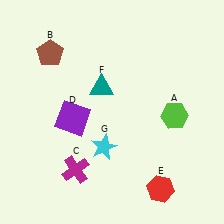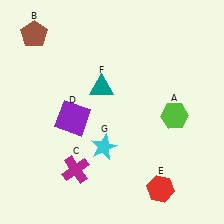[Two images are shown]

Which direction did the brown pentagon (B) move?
The brown pentagon (B) moved up.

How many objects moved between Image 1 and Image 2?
1 object moved between the two images.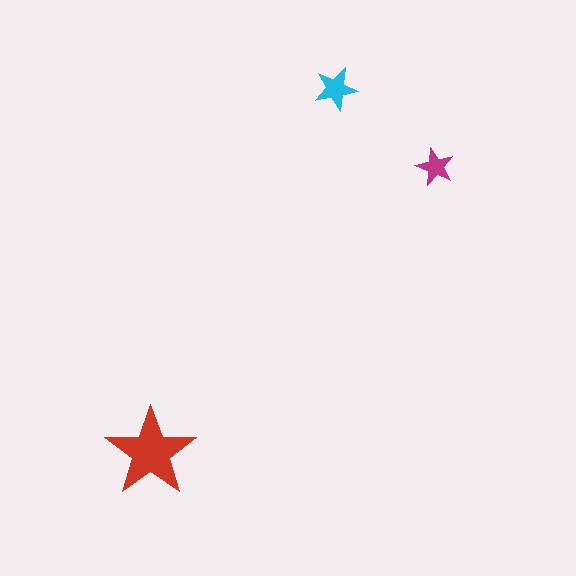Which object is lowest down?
The red star is bottommost.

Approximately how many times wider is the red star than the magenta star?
About 2.5 times wider.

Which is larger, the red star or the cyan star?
The red one.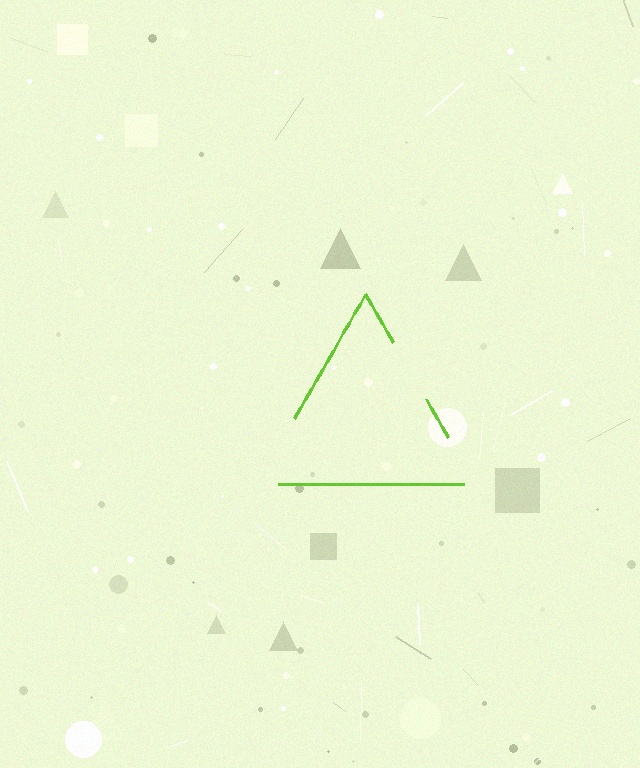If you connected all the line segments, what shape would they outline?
They would outline a triangle.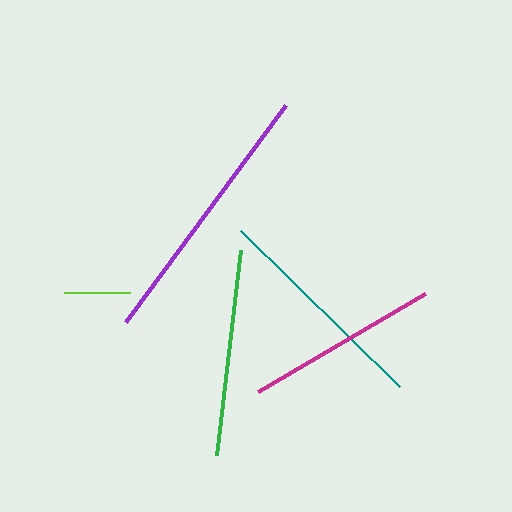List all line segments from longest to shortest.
From longest to shortest: purple, teal, green, magenta, lime.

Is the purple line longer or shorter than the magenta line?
The purple line is longer than the magenta line.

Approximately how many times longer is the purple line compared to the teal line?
The purple line is approximately 1.2 times the length of the teal line.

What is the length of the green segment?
The green segment is approximately 206 pixels long.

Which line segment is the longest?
The purple line is the longest at approximately 269 pixels.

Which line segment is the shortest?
The lime line is the shortest at approximately 66 pixels.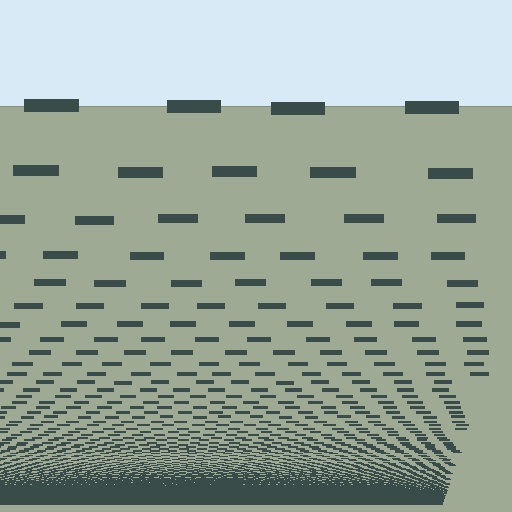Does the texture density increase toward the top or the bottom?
Density increases toward the bottom.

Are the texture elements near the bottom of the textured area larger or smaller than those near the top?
Smaller. The gradient is inverted — elements near the bottom are smaller and denser.